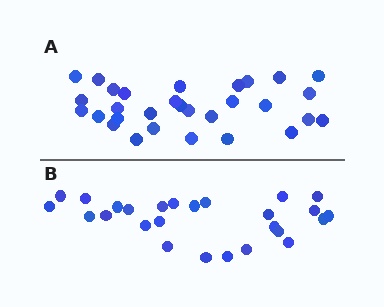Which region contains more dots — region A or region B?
Region A (the top region) has more dots.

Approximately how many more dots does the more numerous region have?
Region A has about 4 more dots than region B.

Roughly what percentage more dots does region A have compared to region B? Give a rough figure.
About 15% more.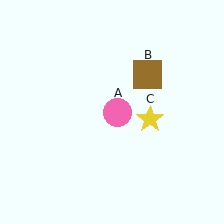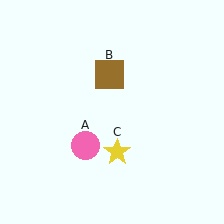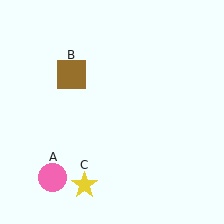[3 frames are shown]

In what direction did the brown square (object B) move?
The brown square (object B) moved left.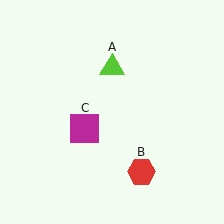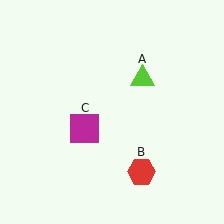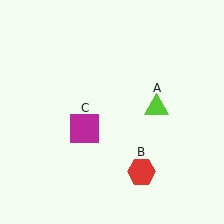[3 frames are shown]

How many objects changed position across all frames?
1 object changed position: lime triangle (object A).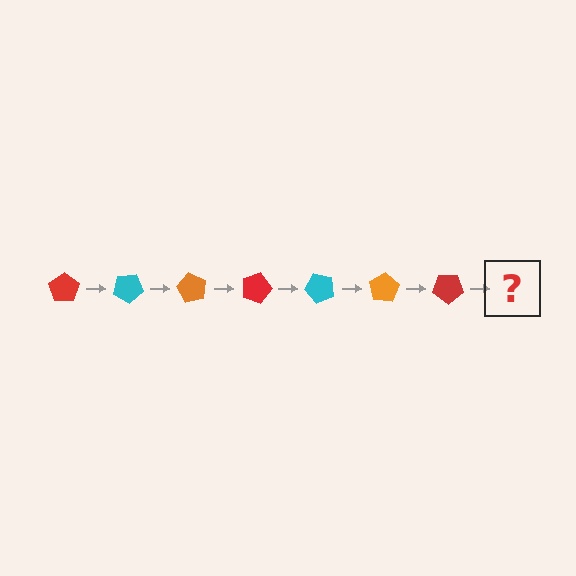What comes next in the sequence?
The next element should be a cyan pentagon, rotated 210 degrees from the start.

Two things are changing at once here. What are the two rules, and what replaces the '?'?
The two rules are that it rotates 30 degrees each step and the color cycles through red, cyan, and orange. The '?' should be a cyan pentagon, rotated 210 degrees from the start.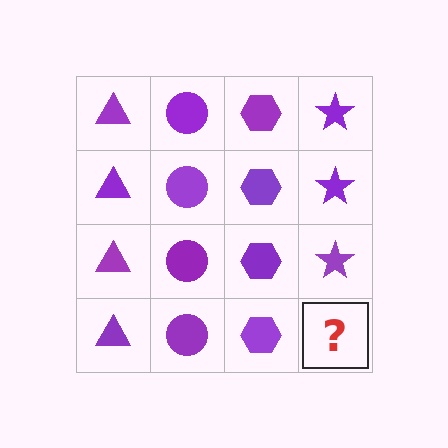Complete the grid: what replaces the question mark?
The question mark should be replaced with a purple star.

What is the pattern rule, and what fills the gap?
The rule is that each column has a consistent shape. The gap should be filled with a purple star.